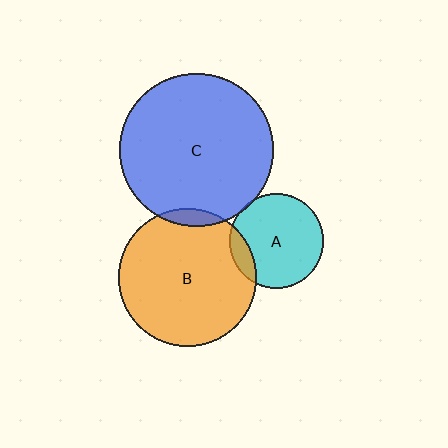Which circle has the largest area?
Circle C (blue).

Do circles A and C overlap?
Yes.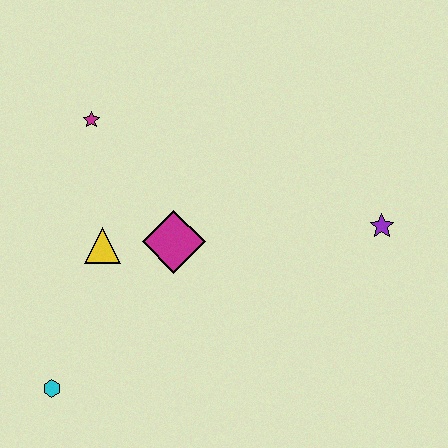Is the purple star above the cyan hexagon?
Yes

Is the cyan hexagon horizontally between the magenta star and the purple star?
No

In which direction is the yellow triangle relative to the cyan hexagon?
The yellow triangle is above the cyan hexagon.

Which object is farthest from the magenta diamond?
The purple star is farthest from the magenta diamond.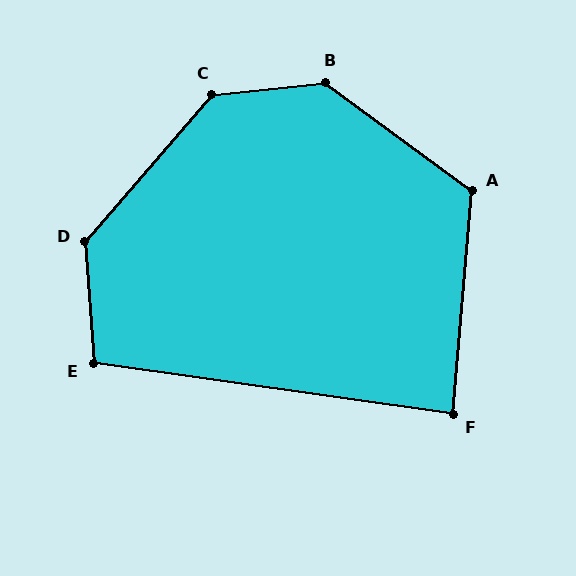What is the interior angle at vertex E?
Approximately 102 degrees (obtuse).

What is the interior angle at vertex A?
Approximately 122 degrees (obtuse).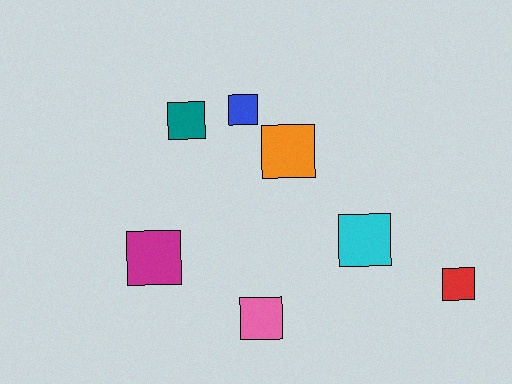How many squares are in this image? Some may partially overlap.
There are 7 squares.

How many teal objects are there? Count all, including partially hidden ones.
There is 1 teal object.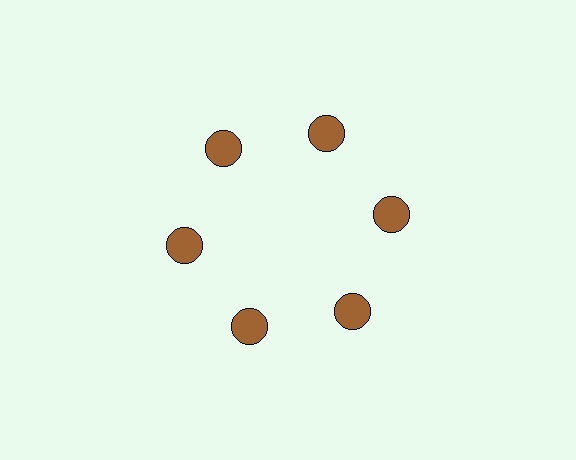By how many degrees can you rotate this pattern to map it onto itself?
The pattern maps onto itself every 60 degrees of rotation.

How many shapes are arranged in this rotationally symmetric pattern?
There are 6 shapes, arranged in 6 groups of 1.